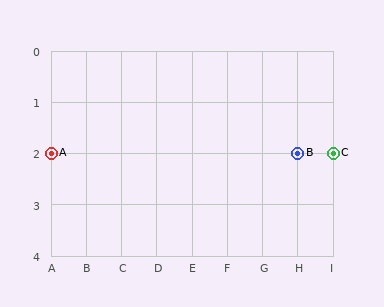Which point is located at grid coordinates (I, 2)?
Point C is at (I, 2).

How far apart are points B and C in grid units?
Points B and C are 1 column apart.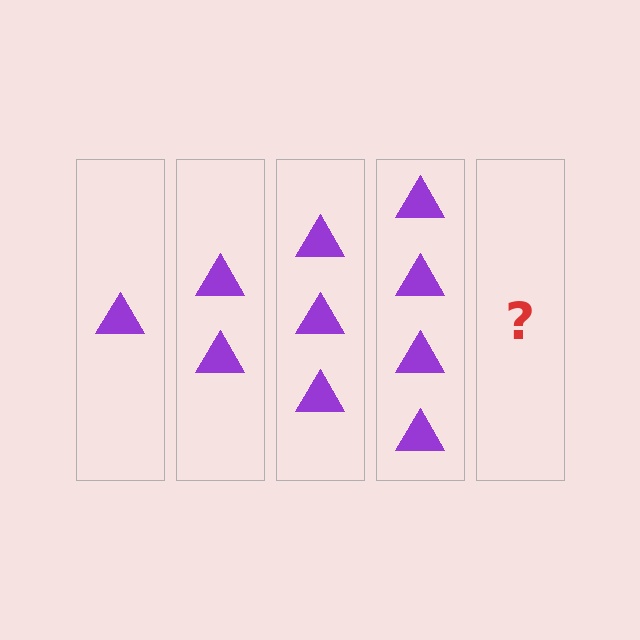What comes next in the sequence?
The next element should be 5 triangles.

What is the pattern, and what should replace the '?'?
The pattern is that each step adds one more triangle. The '?' should be 5 triangles.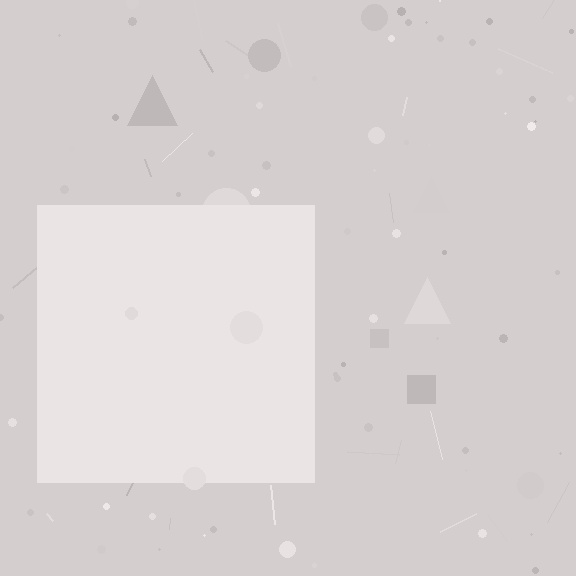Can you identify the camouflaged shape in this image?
The camouflaged shape is a square.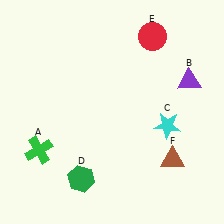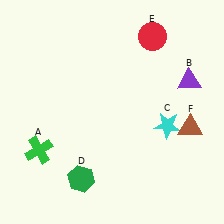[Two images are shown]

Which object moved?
The brown triangle (F) moved up.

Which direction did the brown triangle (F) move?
The brown triangle (F) moved up.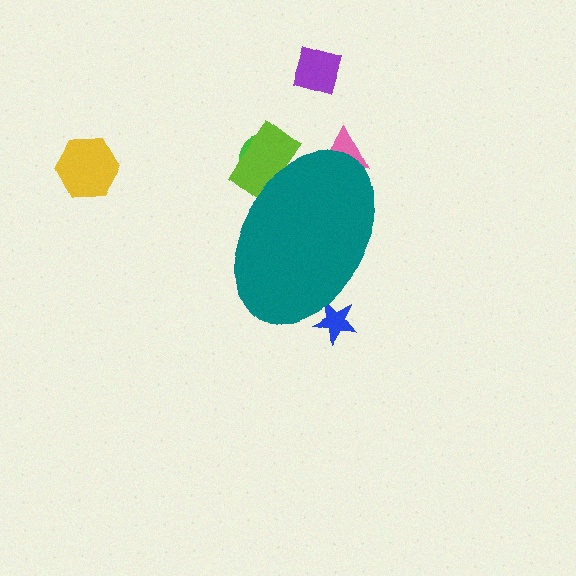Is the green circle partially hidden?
Yes, the green circle is partially hidden behind the teal ellipse.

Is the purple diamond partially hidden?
No, the purple diamond is fully visible.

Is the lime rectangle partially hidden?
Yes, the lime rectangle is partially hidden behind the teal ellipse.